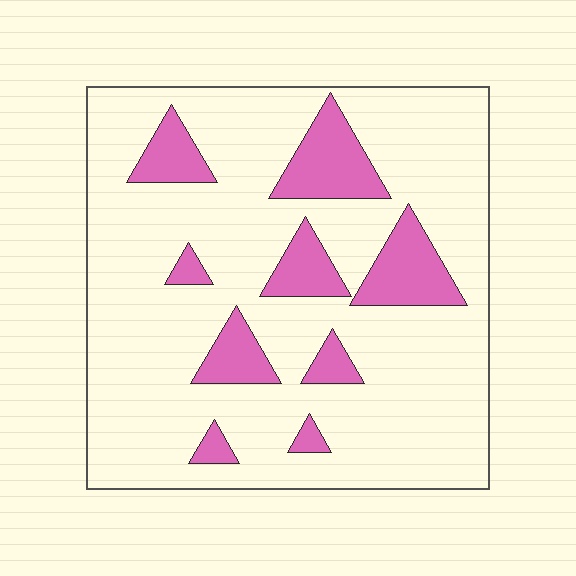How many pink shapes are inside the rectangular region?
9.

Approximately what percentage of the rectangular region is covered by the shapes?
Approximately 20%.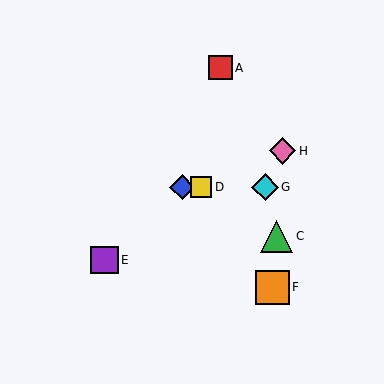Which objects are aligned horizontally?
Objects B, D, G are aligned horizontally.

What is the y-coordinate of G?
Object G is at y≈187.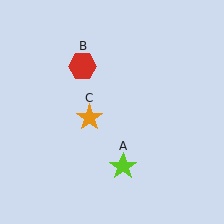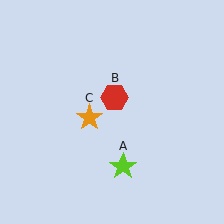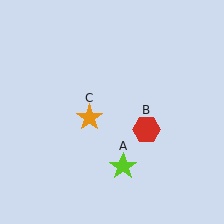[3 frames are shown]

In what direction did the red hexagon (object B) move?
The red hexagon (object B) moved down and to the right.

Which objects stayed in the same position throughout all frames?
Lime star (object A) and orange star (object C) remained stationary.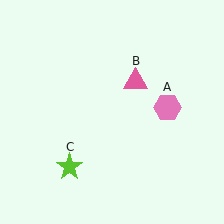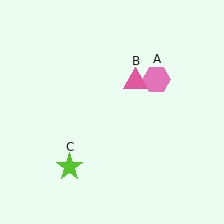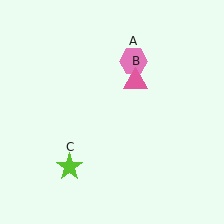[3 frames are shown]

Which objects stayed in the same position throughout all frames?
Pink triangle (object B) and lime star (object C) remained stationary.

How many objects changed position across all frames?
1 object changed position: pink hexagon (object A).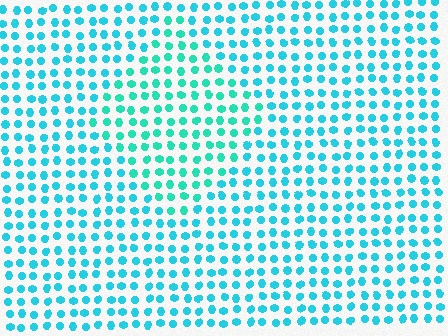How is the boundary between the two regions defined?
The boundary is defined purely by a slight shift in hue (about 21 degrees). Spacing, size, and orientation are identical on both sides.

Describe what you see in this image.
The image is filled with small cyan elements in a uniform arrangement. A diamond-shaped region is visible where the elements are tinted to a slightly different hue, forming a subtle color boundary.